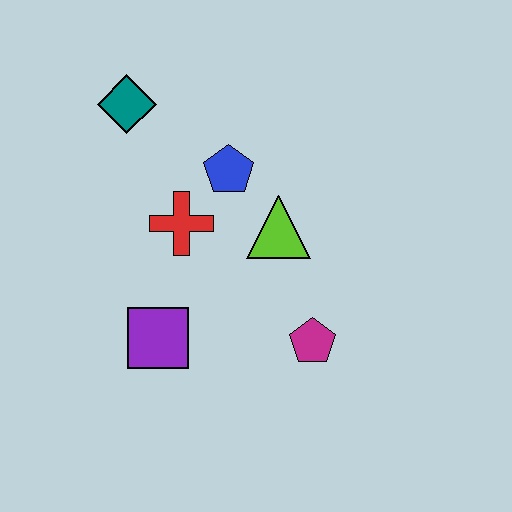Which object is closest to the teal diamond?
The blue pentagon is closest to the teal diamond.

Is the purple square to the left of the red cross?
Yes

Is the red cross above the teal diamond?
No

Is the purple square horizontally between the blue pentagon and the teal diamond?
Yes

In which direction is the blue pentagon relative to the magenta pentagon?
The blue pentagon is above the magenta pentagon.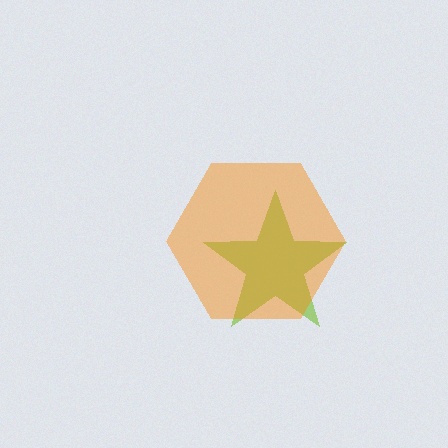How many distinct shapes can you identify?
There are 2 distinct shapes: a lime star, an orange hexagon.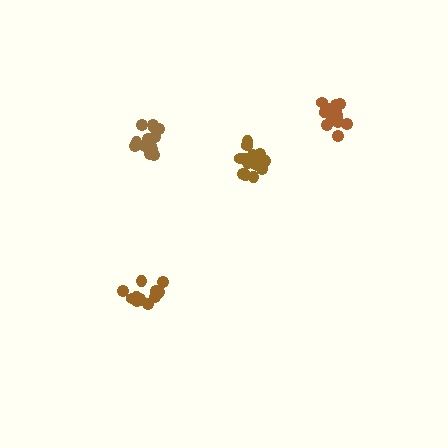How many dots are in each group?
Group 1: 16 dots, Group 2: 15 dots, Group 3: 15 dots, Group 4: 13 dots (59 total).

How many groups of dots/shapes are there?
There are 4 groups.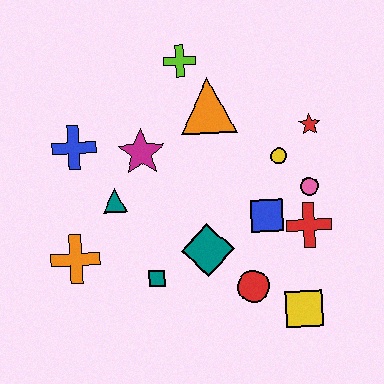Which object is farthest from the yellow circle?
The orange cross is farthest from the yellow circle.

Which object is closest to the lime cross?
The orange triangle is closest to the lime cross.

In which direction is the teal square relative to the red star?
The teal square is to the left of the red star.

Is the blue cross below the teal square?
No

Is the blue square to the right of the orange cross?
Yes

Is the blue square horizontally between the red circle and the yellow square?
Yes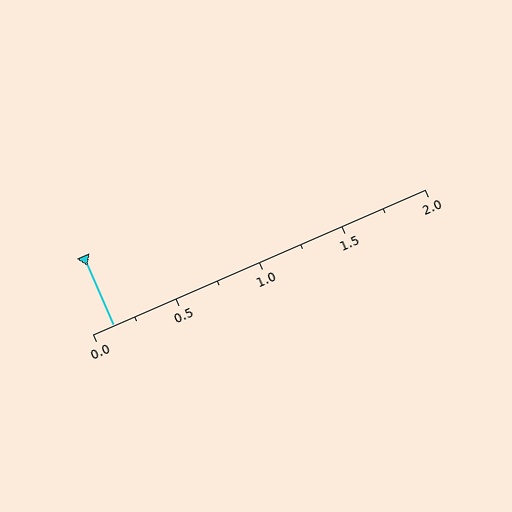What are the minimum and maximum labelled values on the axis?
The axis runs from 0.0 to 2.0.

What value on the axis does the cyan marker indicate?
The marker indicates approximately 0.12.